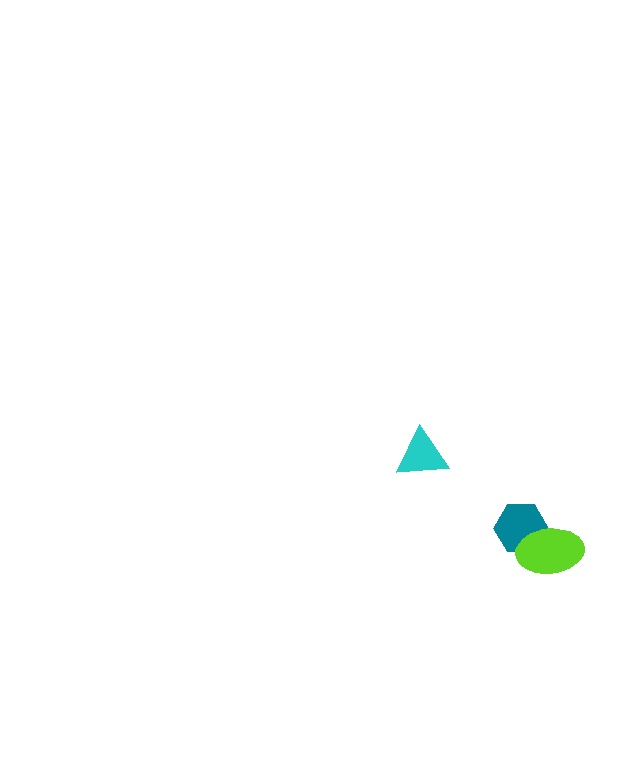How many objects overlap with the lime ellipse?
1 object overlaps with the lime ellipse.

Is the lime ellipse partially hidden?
No, no other shape covers it.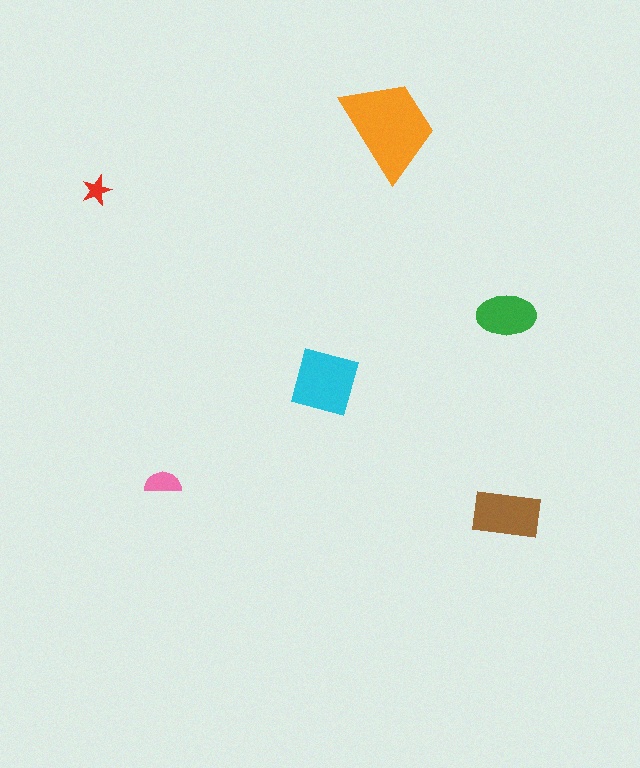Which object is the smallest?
The red star.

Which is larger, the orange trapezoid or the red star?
The orange trapezoid.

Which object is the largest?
The orange trapezoid.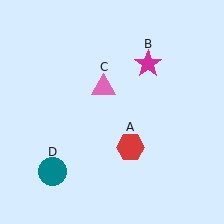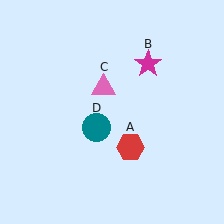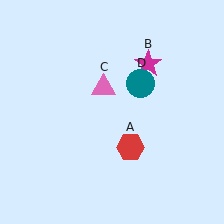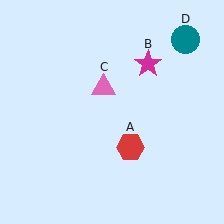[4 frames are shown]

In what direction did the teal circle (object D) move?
The teal circle (object D) moved up and to the right.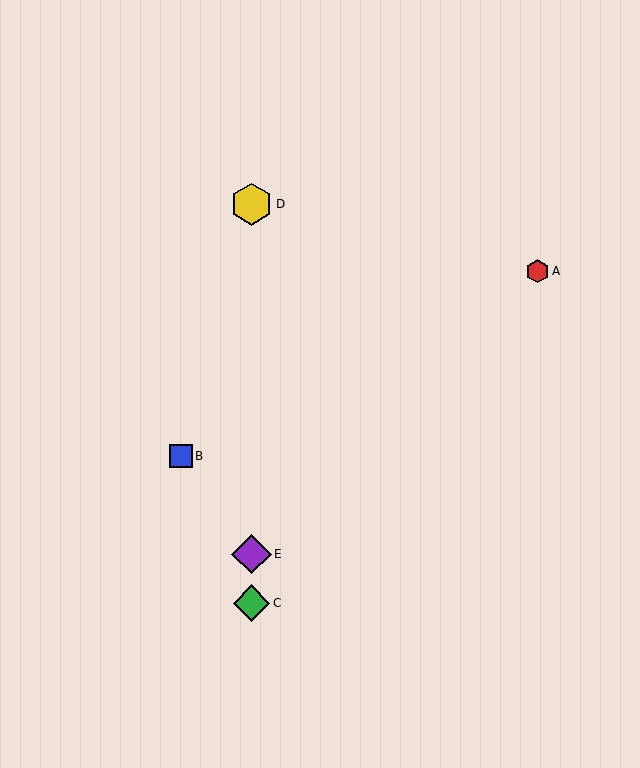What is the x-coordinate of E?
Object E is at x≈252.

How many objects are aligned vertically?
3 objects (C, D, E) are aligned vertically.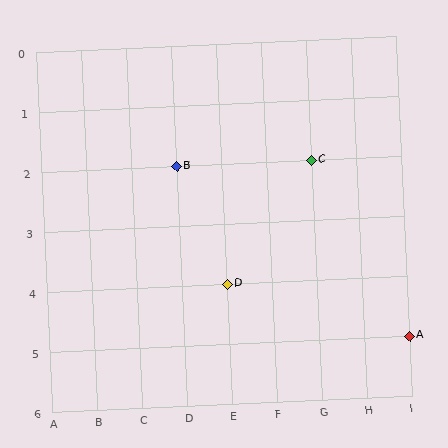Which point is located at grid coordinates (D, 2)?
Point B is at (D, 2).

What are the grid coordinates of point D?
Point D is at grid coordinates (E, 4).